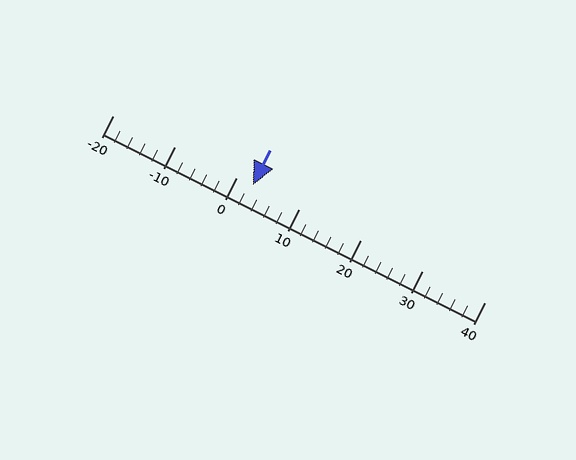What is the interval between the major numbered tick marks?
The major tick marks are spaced 10 units apart.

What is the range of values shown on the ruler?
The ruler shows values from -20 to 40.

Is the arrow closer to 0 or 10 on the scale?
The arrow is closer to 0.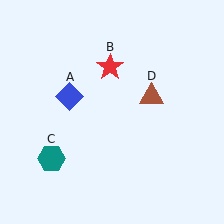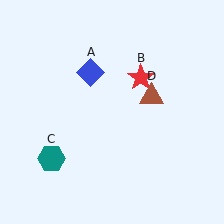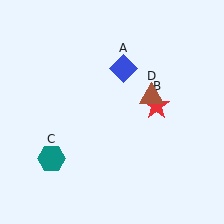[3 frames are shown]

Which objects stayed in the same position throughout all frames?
Teal hexagon (object C) and brown triangle (object D) remained stationary.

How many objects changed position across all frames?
2 objects changed position: blue diamond (object A), red star (object B).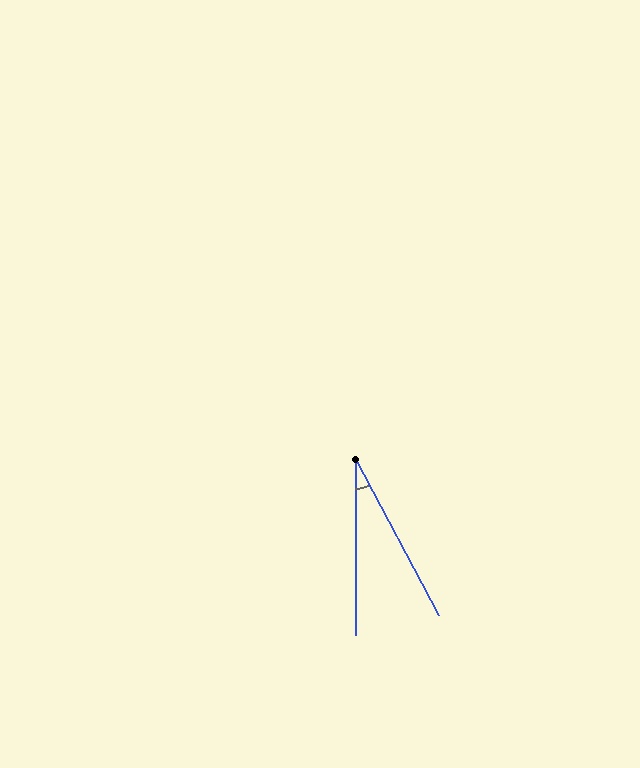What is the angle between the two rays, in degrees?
Approximately 28 degrees.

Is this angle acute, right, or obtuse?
It is acute.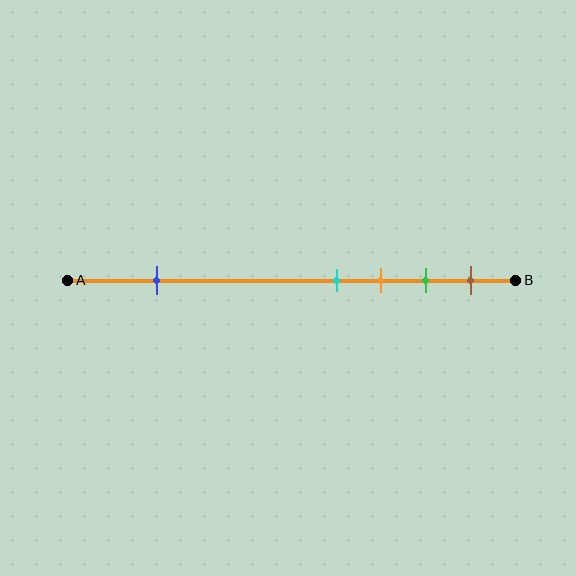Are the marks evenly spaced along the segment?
No, the marks are not evenly spaced.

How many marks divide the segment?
There are 5 marks dividing the segment.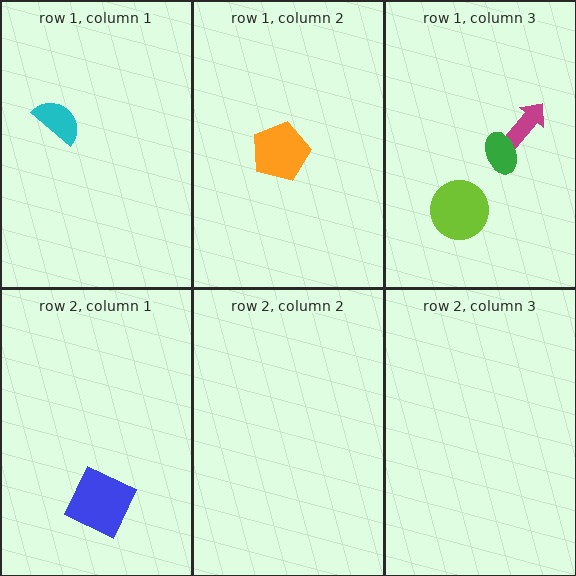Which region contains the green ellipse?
The row 1, column 3 region.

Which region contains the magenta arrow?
The row 1, column 3 region.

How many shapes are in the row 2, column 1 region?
1.